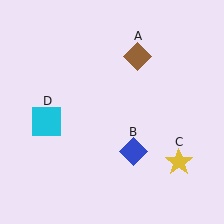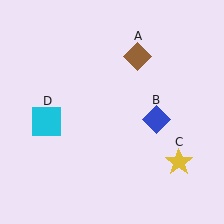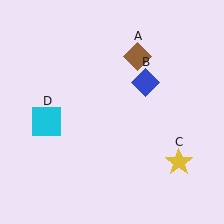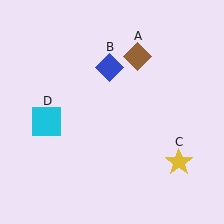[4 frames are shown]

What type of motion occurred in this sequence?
The blue diamond (object B) rotated counterclockwise around the center of the scene.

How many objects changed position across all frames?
1 object changed position: blue diamond (object B).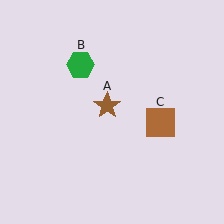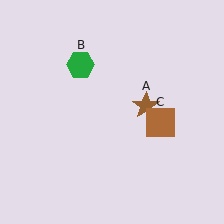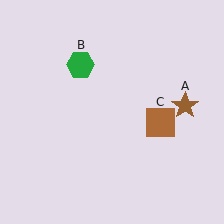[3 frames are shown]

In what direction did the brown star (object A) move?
The brown star (object A) moved right.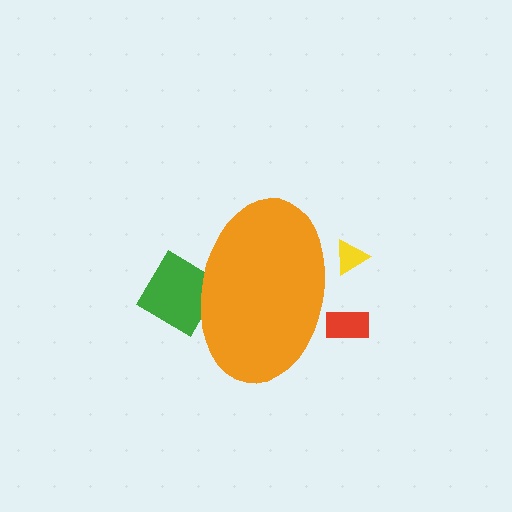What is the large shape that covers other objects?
An orange ellipse.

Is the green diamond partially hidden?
Yes, the green diamond is partially hidden behind the orange ellipse.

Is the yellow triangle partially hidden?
Yes, the yellow triangle is partially hidden behind the orange ellipse.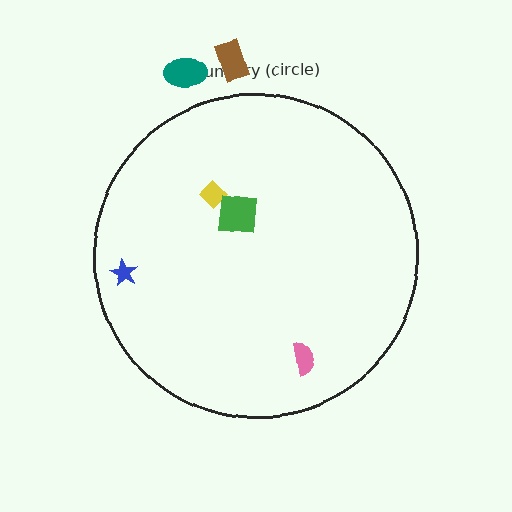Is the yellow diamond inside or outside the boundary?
Inside.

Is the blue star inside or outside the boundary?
Inside.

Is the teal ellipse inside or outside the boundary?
Outside.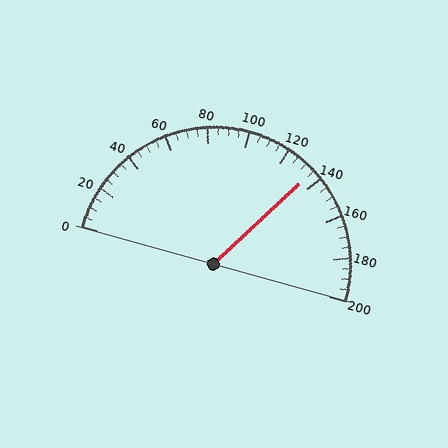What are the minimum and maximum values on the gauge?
The gauge ranges from 0 to 200.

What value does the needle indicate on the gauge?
The needle indicates approximately 135.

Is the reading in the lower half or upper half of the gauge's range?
The reading is in the upper half of the range (0 to 200).